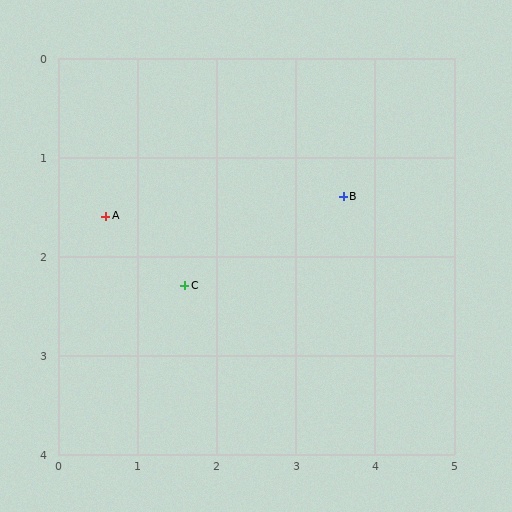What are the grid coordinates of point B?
Point B is at approximately (3.6, 1.4).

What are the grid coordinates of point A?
Point A is at approximately (0.6, 1.6).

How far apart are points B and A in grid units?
Points B and A are about 3.0 grid units apart.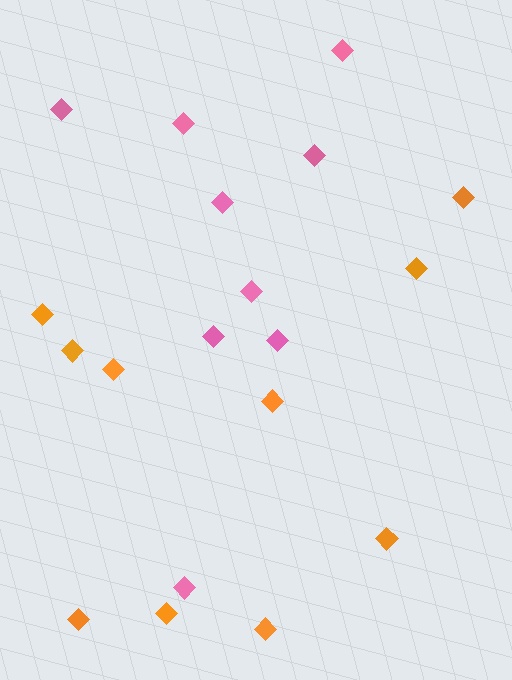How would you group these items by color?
There are 2 groups: one group of pink diamonds (9) and one group of orange diamonds (10).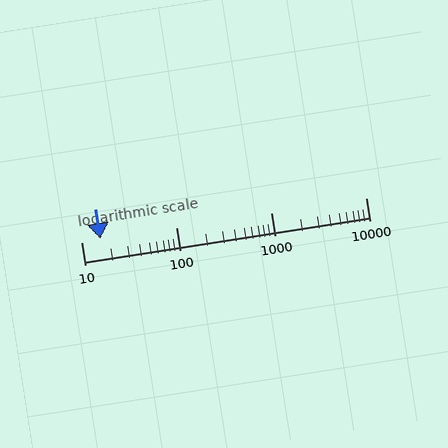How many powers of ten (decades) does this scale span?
The scale spans 3 decades, from 10 to 10000.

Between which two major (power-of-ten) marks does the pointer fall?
The pointer is between 10 and 100.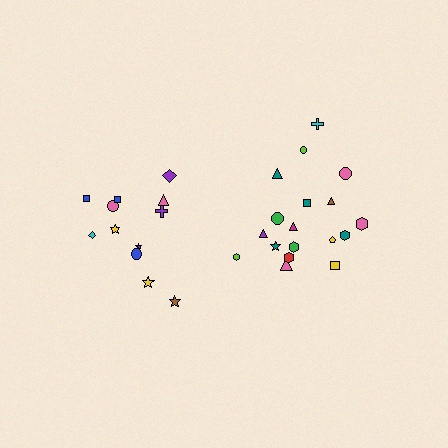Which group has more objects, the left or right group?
The right group.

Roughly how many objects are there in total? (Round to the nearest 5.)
Roughly 30 objects in total.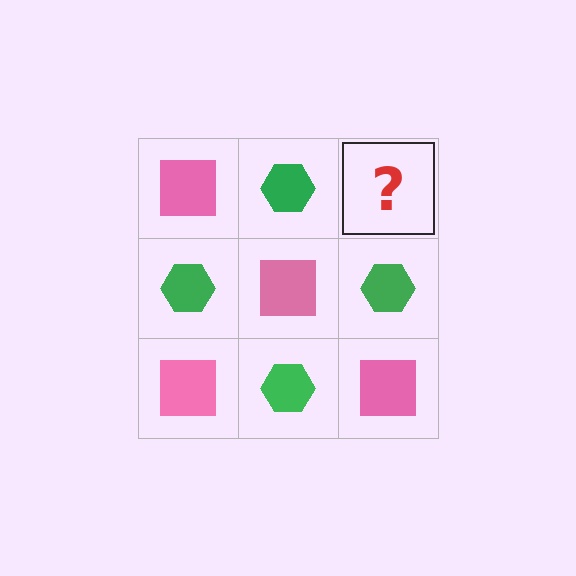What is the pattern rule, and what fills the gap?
The rule is that it alternates pink square and green hexagon in a checkerboard pattern. The gap should be filled with a pink square.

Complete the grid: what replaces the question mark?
The question mark should be replaced with a pink square.